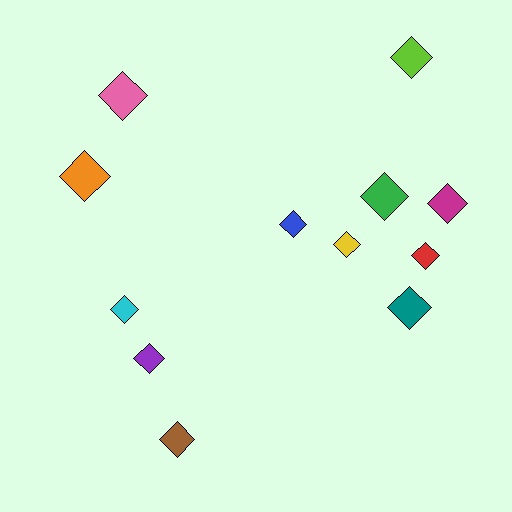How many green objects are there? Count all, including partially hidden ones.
There is 1 green object.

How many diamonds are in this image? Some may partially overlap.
There are 12 diamonds.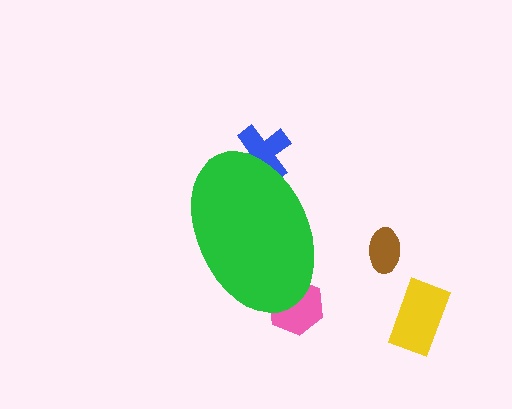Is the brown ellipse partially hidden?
No, the brown ellipse is fully visible.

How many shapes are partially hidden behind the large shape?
2 shapes are partially hidden.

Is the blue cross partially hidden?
Yes, the blue cross is partially hidden behind the green ellipse.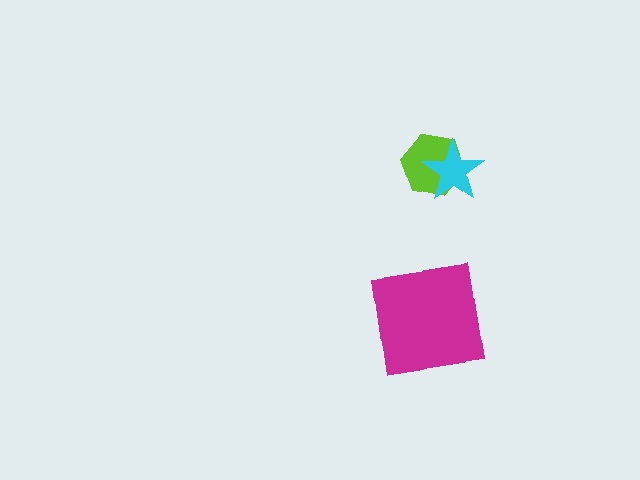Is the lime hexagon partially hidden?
Yes, it is partially covered by another shape.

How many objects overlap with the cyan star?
1 object overlaps with the cyan star.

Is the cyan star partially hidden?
No, no other shape covers it.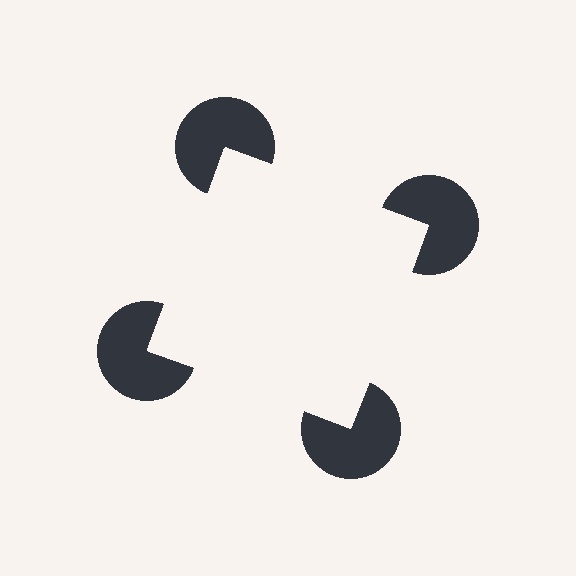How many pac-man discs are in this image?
There are 4 — one at each vertex of the illusory square.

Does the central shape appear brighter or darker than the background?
It typically appears slightly brighter than the background, even though no actual brightness change is drawn.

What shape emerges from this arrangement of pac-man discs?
An illusory square — its edges are inferred from the aligned wedge cuts in the pac-man discs, not physically drawn.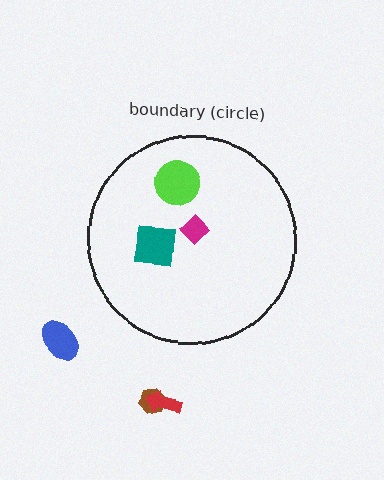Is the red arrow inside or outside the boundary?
Outside.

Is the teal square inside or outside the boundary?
Inside.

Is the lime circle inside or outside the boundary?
Inside.